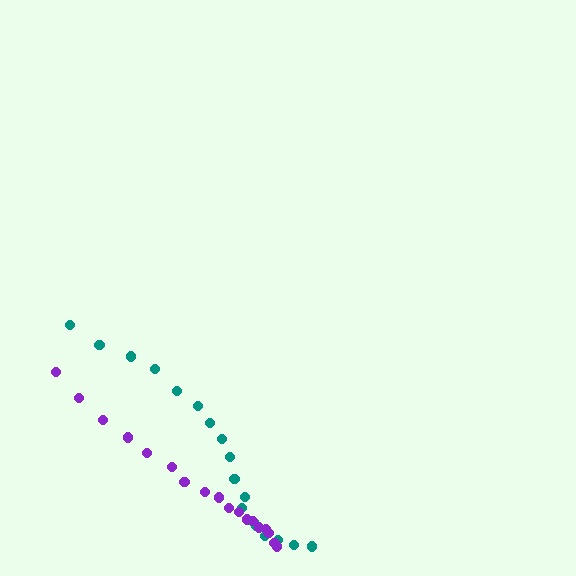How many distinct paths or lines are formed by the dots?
There are 2 distinct paths.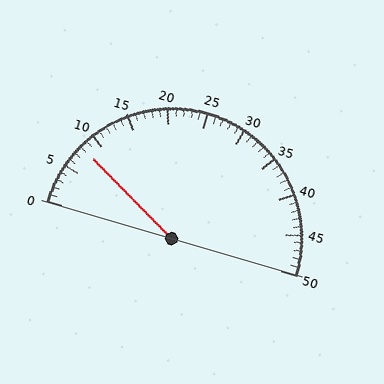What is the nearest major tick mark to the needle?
The nearest major tick mark is 10.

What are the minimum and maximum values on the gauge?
The gauge ranges from 0 to 50.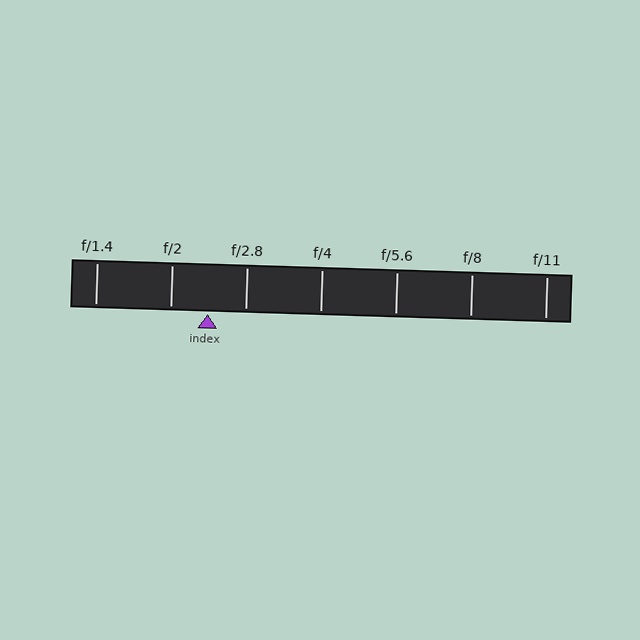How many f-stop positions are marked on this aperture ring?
There are 7 f-stop positions marked.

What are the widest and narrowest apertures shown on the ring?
The widest aperture shown is f/1.4 and the narrowest is f/11.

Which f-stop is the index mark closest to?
The index mark is closest to f/2.8.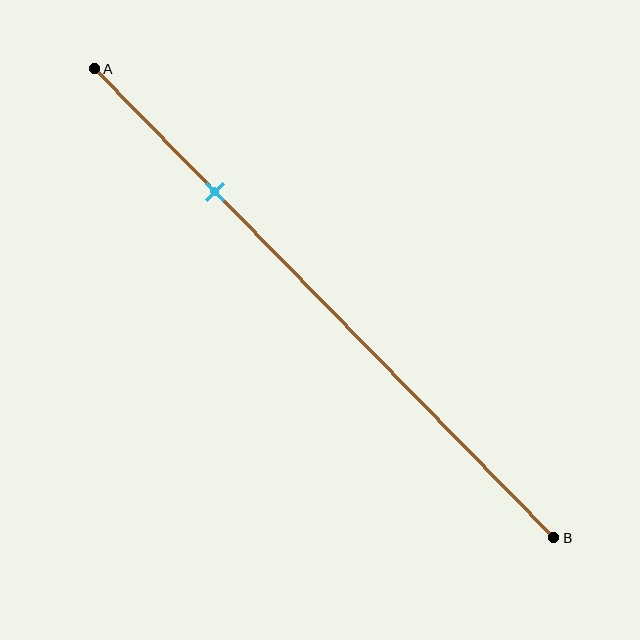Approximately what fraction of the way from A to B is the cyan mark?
The cyan mark is approximately 25% of the way from A to B.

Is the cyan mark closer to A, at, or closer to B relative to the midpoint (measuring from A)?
The cyan mark is closer to point A than the midpoint of segment AB.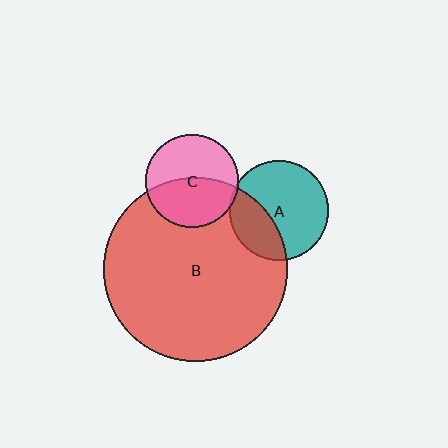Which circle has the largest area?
Circle B (red).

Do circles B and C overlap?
Yes.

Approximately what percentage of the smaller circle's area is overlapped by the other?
Approximately 50%.